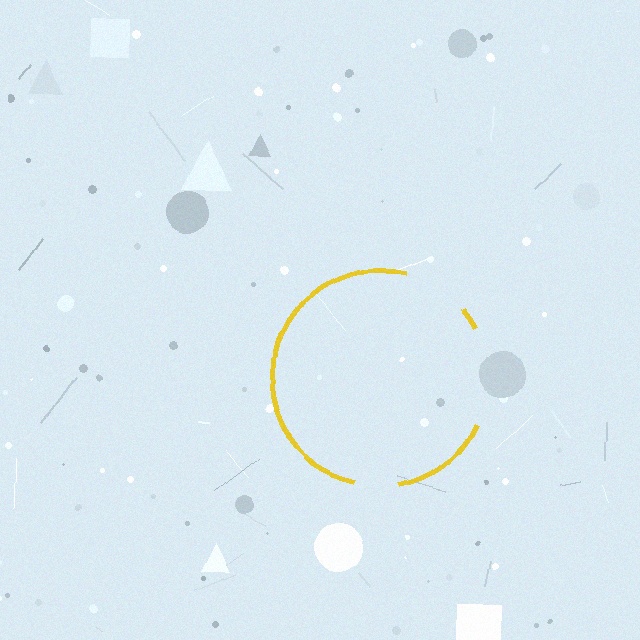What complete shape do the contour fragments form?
The contour fragments form a circle.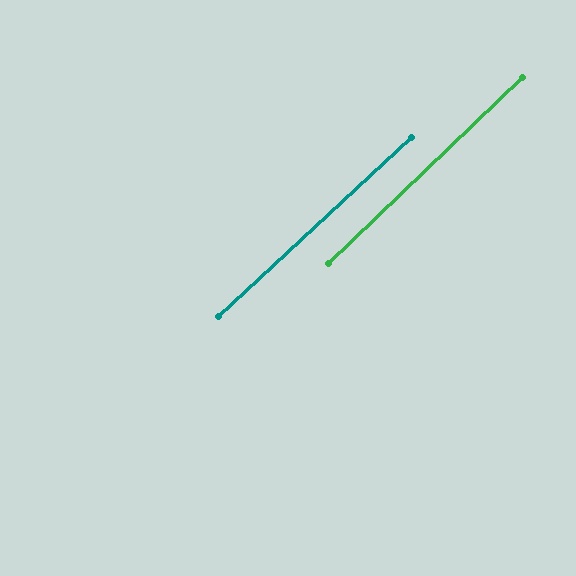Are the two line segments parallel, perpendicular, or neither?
Parallel — their directions differ by only 0.9°.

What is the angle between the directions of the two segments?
Approximately 1 degree.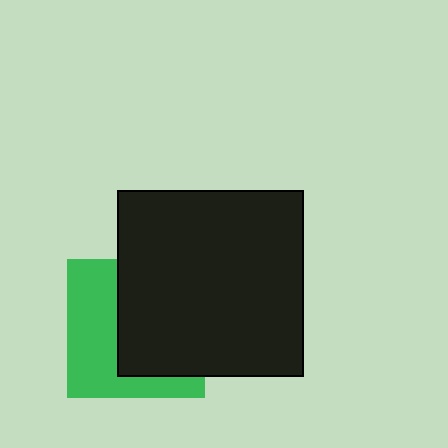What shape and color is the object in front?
The object in front is a black square.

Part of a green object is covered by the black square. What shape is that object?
It is a square.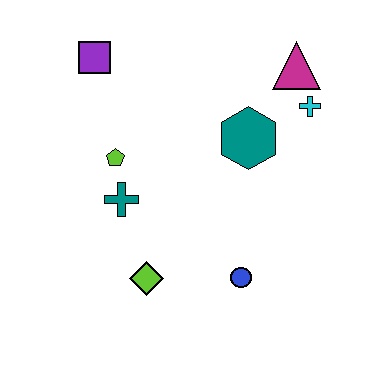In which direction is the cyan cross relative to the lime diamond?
The cyan cross is above the lime diamond.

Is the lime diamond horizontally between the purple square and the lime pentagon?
No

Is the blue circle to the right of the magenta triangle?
No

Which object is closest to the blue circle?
The lime diamond is closest to the blue circle.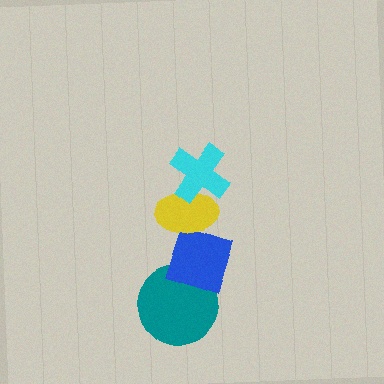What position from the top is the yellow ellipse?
The yellow ellipse is 2nd from the top.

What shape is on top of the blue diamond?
The yellow ellipse is on top of the blue diamond.